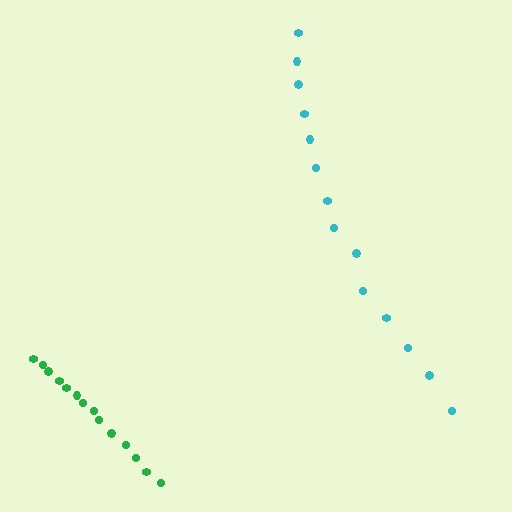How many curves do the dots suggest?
There are 2 distinct paths.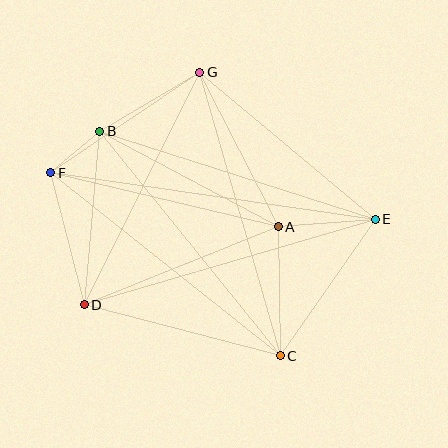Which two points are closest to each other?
Points B and F are closest to each other.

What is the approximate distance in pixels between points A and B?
The distance between A and B is approximately 203 pixels.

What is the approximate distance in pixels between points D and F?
The distance between D and F is approximately 136 pixels.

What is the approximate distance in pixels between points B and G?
The distance between B and G is approximately 116 pixels.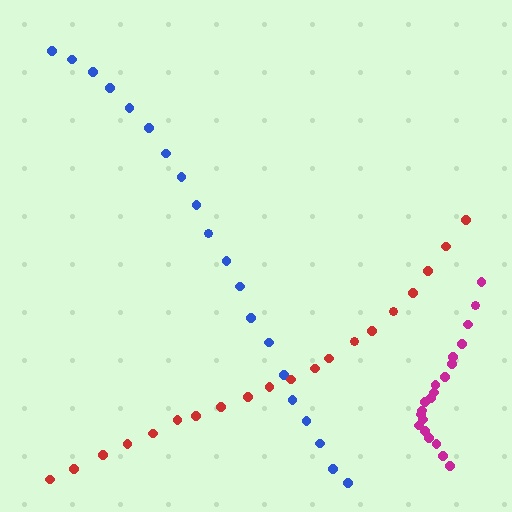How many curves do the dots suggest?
There are 3 distinct paths.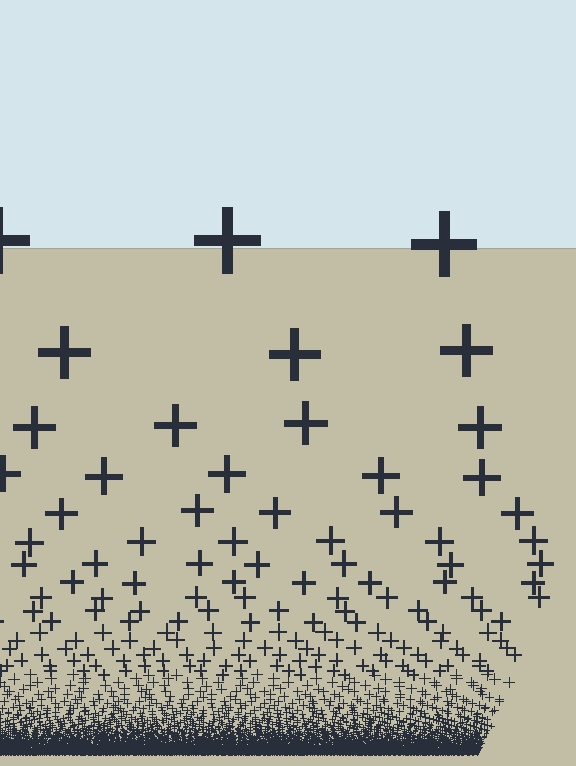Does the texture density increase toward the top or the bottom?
Density increases toward the bottom.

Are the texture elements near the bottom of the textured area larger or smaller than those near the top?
Smaller. The gradient is inverted — elements near the bottom are smaller and denser.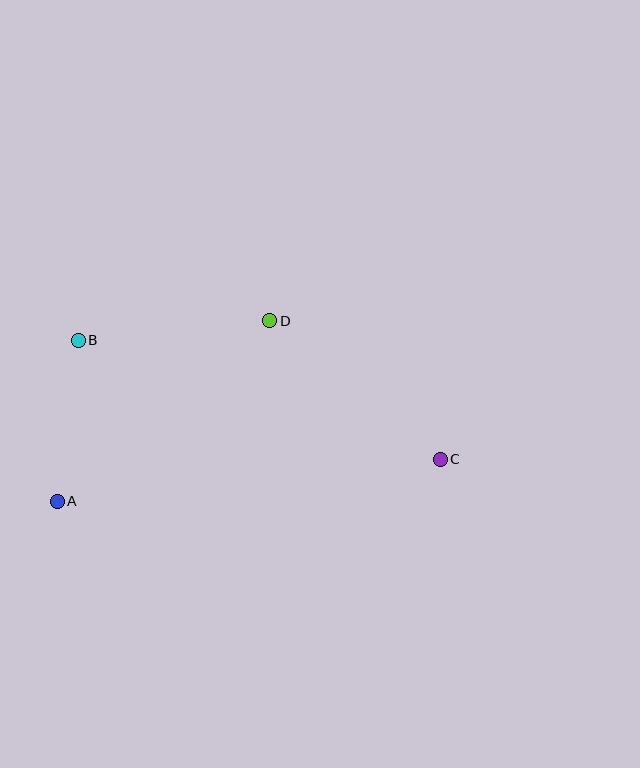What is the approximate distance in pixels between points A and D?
The distance between A and D is approximately 279 pixels.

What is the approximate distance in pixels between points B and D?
The distance between B and D is approximately 192 pixels.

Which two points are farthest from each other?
Points A and C are farthest from each other.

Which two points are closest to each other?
Points A and B are closest to each other.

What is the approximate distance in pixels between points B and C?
The distance between B and C is approximately 381 pixels.